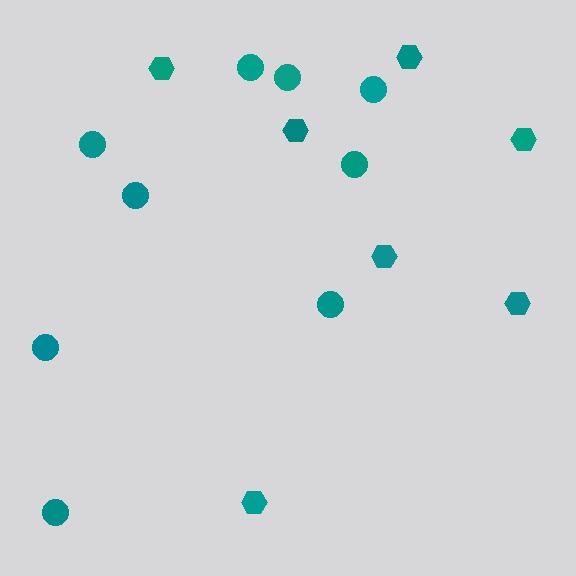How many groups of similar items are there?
There are 2 groups: one group of hexagons (7) and one group of circles (9).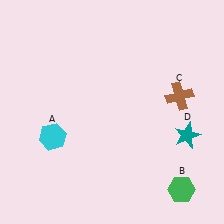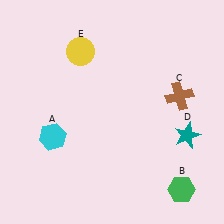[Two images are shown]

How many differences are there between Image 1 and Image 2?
There is 1 difference between the two images.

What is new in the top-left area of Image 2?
A yellow circle (E) was added in the top-left area of Image 2.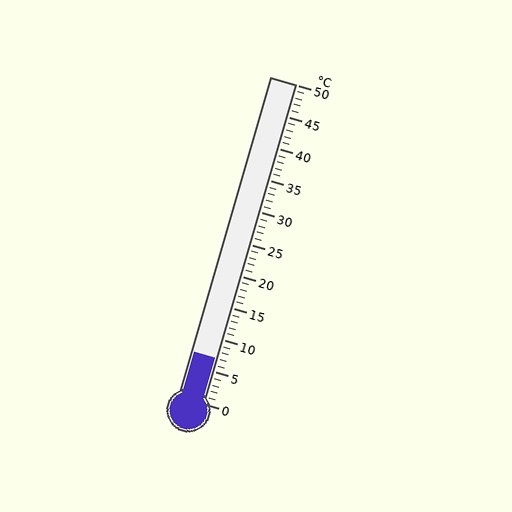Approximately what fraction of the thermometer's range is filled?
The thermometer is filled to approximately 15% of its range.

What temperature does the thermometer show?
The thermometer shows approximately 7°C.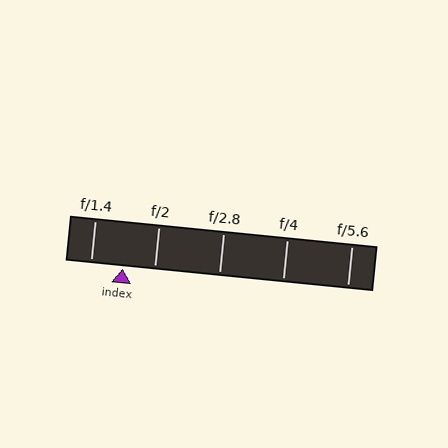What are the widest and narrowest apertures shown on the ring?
The widest aperture shown is f/1.4 and the narrowest is f/5.6.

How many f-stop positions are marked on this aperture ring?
There are 5 f-stop positions marked.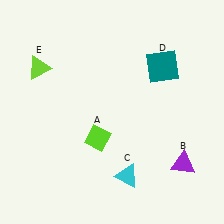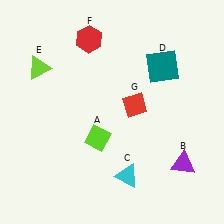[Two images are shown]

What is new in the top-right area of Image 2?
A red diamond (G) was added in the top-right area of Image 2.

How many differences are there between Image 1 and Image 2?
There are 2 differences between the two images.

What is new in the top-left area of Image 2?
A red hexagon (F) was added in the top-left area of Image 2.